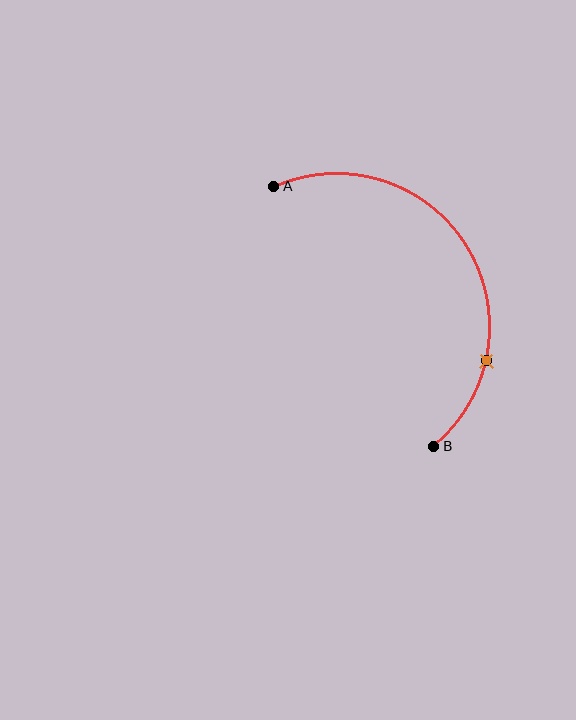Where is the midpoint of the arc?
The arc midpoint is the point on the curve farthest from the straight line joining A and B. It sits to the right of that line.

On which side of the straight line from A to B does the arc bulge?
The arc bulges to the right of the straight line connecting A and B.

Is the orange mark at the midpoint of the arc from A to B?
No. The orange mark lies on the arc but is closer to endpoint B. The arc midpoint would be at the point on the curve equidistant along the arc from both A and B.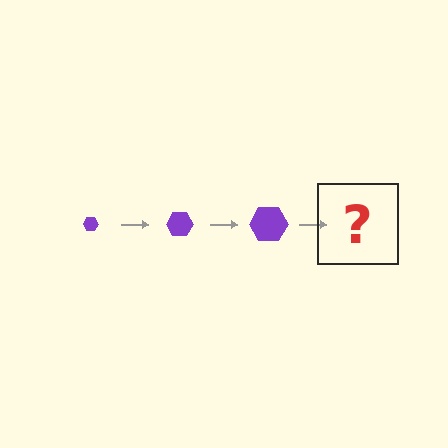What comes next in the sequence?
The next element should be a purple hexagon, larger than the previous one.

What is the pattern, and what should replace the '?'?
The pattern is that the hexagon gets progressively larger each step. The '?' should be a purple hexagon, larger than the previous one.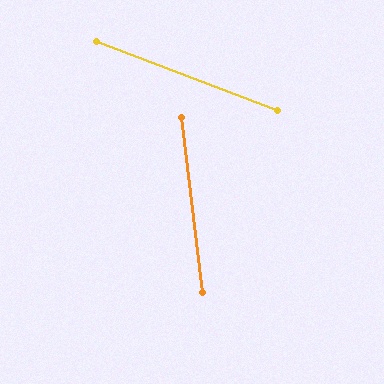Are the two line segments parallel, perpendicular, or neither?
Neither parallel nor perpendicular — they differ by about 62°.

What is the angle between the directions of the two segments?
Approximately 62 degrees.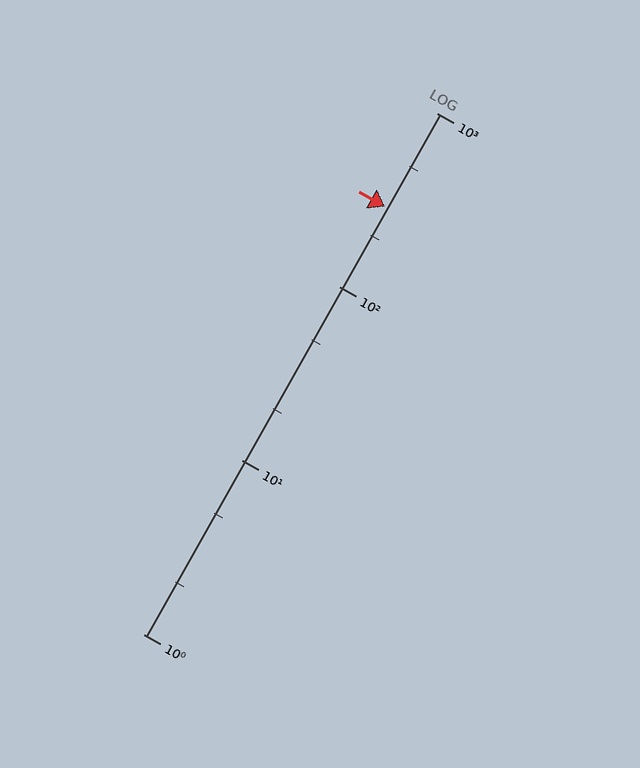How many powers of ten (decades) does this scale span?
The scale spans 3 decades, from 1 to 1000.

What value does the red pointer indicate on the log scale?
The pointer indicates approximately 290.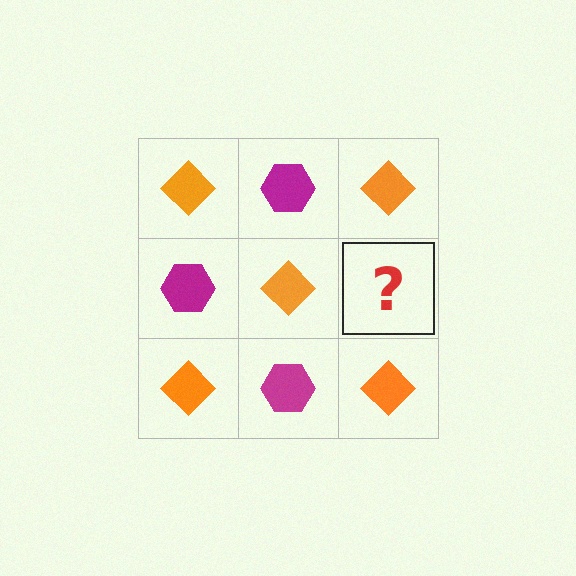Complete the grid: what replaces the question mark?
The question mark should be replaced with a magenta hexagon.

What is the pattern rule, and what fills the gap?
The rule is that it alternates orange diamond and magenta hexagon in a checkerboard pattern. The gap should be filled with a magenta hexagon.